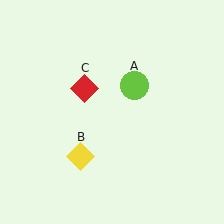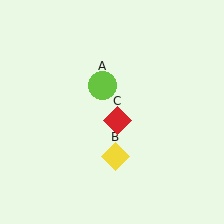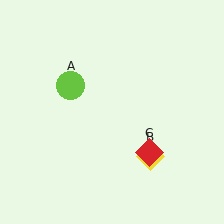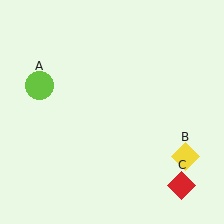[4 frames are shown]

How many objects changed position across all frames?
3 objects changed position: lime circle (object A), yellow diamond (object B), red diamond (object C).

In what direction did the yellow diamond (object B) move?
The yellow diamond (object B) moved right.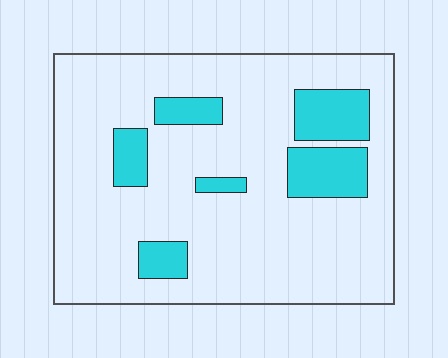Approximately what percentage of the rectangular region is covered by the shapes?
Approximately 15%.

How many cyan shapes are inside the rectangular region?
6.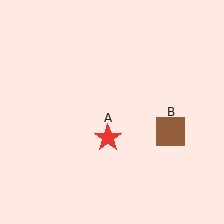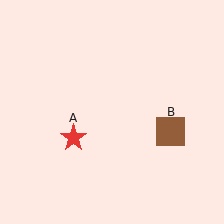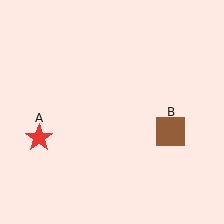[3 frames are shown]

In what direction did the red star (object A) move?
The red star (object A) moved left.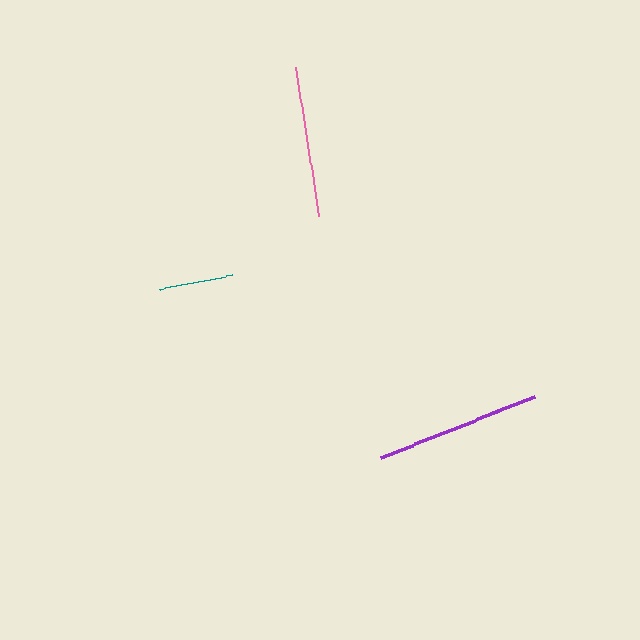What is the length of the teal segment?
The teal segment is approximately 74 pixels long.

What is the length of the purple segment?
The purple segment is approximately 166 pixels long.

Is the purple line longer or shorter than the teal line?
The purple line is longer than the teal line.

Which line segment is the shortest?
The teal line is the shortest at approximately 74 pixels.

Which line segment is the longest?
The purple line is the longest at approximately 166 pixels.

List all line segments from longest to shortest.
From longest to shortest: purple, pink, teal.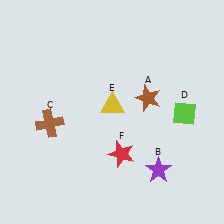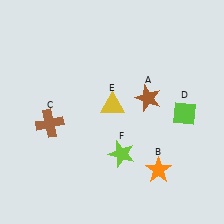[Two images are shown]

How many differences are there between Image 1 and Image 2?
There are 2 differences between the two images.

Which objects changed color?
B changed from purple to orange. F changed from red to lime.